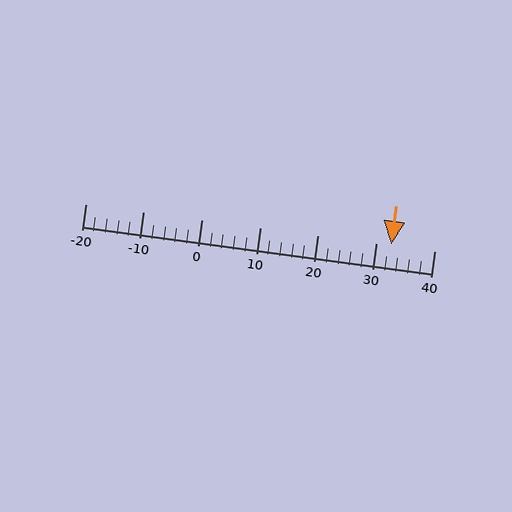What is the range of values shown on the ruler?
The ruler shows values from -20 to 40.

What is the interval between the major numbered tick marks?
The major tick marks are spaced 10 units apart.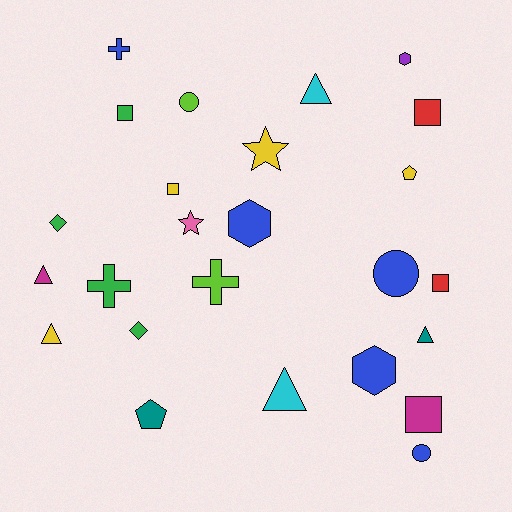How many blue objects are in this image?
There are 5 blue objects.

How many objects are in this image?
There are 25 objects.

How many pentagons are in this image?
There are 2 pentagons.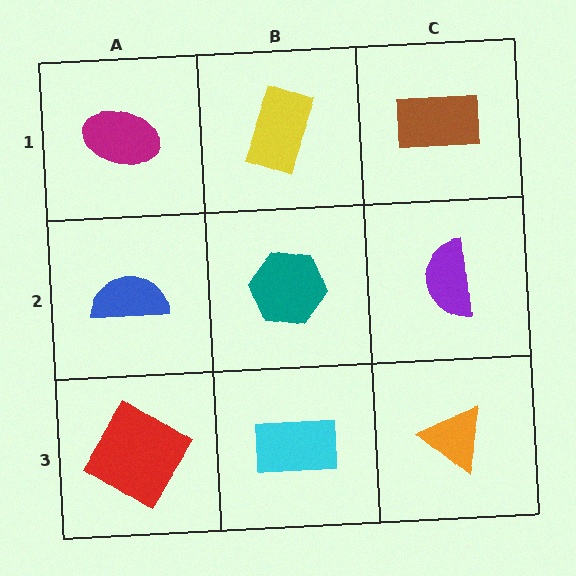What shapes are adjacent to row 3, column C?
A purple semicircle (row 2, column C), a cyan rectangle (row 3, column B).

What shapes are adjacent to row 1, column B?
A teal hexagon (row 2, column B), a magenta ellipse (row 1, column A), a brown rectangle (row 1, column C).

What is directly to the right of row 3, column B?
An orange triangle.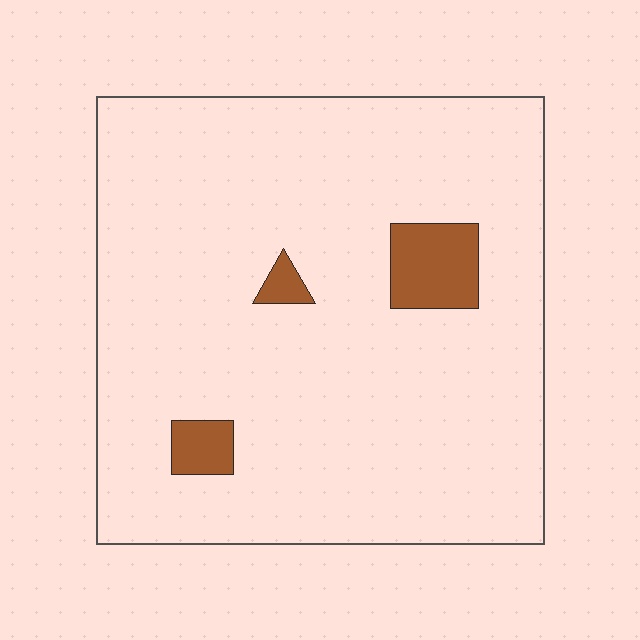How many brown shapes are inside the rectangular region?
3.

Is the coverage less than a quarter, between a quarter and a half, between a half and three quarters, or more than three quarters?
Less than a quarter.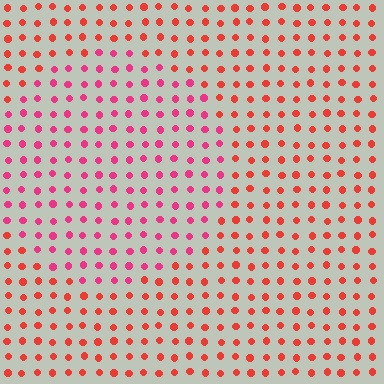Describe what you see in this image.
The image is filled with small red elements in a uniform arrangement. A circle-shaped region is visible where the elements are tinted to a slightly different hue, forming a subtle color boundary.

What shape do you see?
I see a circle.